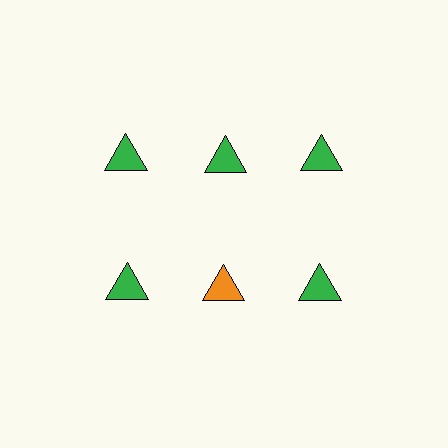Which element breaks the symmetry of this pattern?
The orange triangle in the second row, second from left column breaks the symmetry. All other shapes are green triangles.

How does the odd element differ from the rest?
It has a different color: orange instead of green.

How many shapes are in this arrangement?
There are 6 shapes arranged in a grid pattern.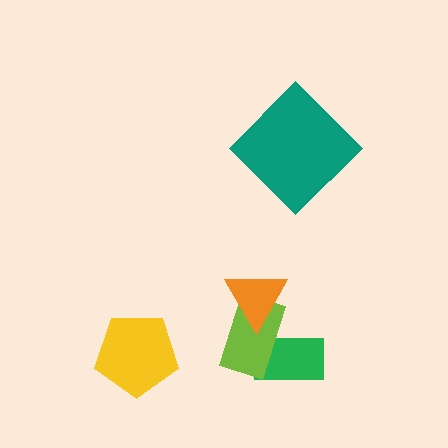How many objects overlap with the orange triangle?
1 object overlaps with the orange triangle.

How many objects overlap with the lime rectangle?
2 objects overlap with the lime rectangle.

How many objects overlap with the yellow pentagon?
0 objects overlap with the yellow pentagon.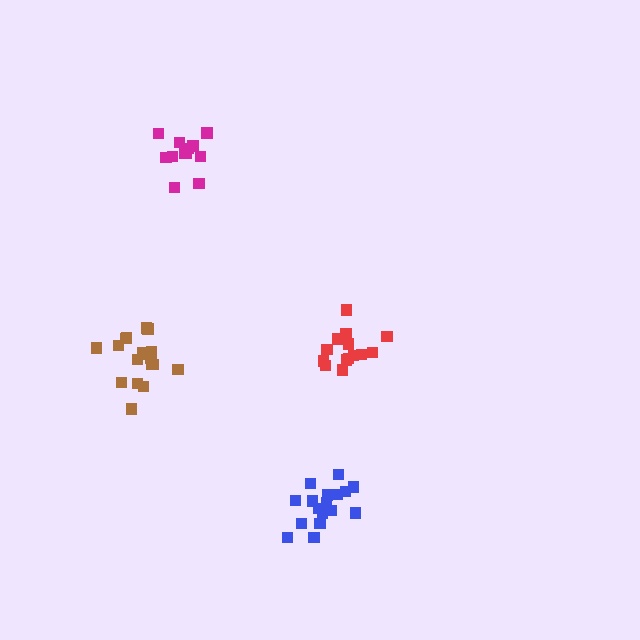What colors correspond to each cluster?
The clusters are colored: red, blue, brown, magenta.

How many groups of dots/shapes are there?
There are 4 groups.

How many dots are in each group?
Group 1: 14 dots, Group 2: 17 dots, Group 3: 18 dots, Group 4: 12 dots (61 total).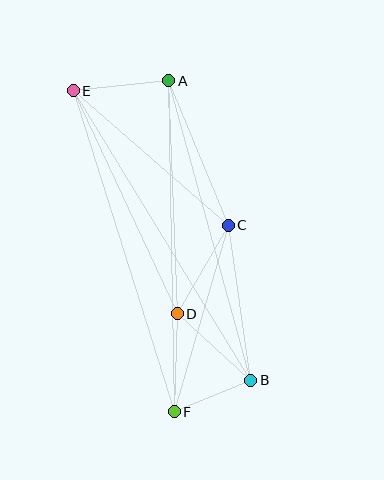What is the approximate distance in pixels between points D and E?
The distance between D and E is approximately 246 pixels.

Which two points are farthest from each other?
Points B and E are farthest from each other.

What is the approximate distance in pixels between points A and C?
The distance between A and C is approximately 156 pixels.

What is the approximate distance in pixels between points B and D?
The distance between B and D is approximately 99 pixels.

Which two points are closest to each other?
Points B and F are closest to each other.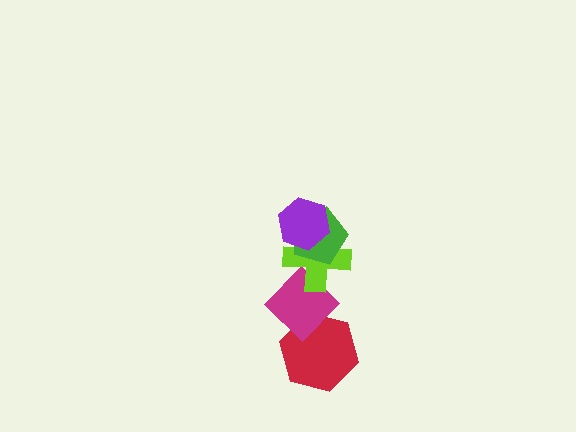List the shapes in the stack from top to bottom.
From top to bottom: the purple hexagon, the green pentagon, the lime cross, the magenta diamond, the red hexagon.